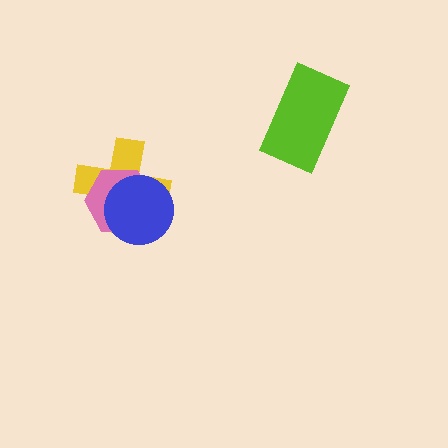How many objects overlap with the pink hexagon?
2 objects overlap with the pink hexagon.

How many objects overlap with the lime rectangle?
0 objects overlap with the lime rectangle.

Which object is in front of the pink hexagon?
The blue circle is in front of the pink hexagon.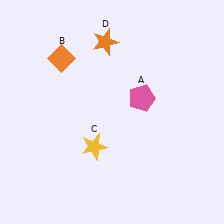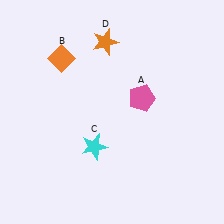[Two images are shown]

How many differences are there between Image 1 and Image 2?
There is 1 difference between the two images.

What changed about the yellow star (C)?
In Image 1, C is yellow. In Image 2, it changed to cyan.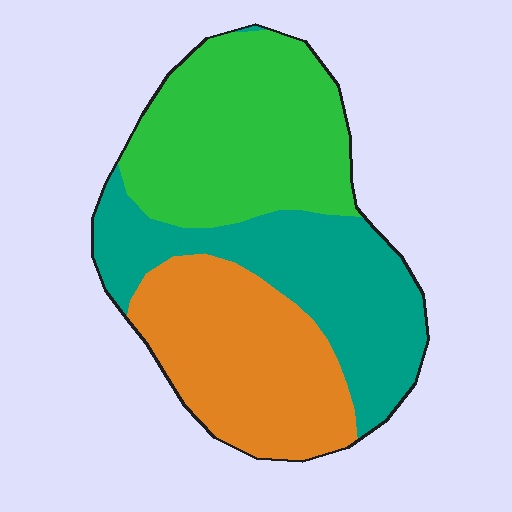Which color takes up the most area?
Green, at roughly 35%.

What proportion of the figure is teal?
Teal takes up between a sixth and a third of the figure.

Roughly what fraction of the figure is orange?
Orange covers around 30% of the figure.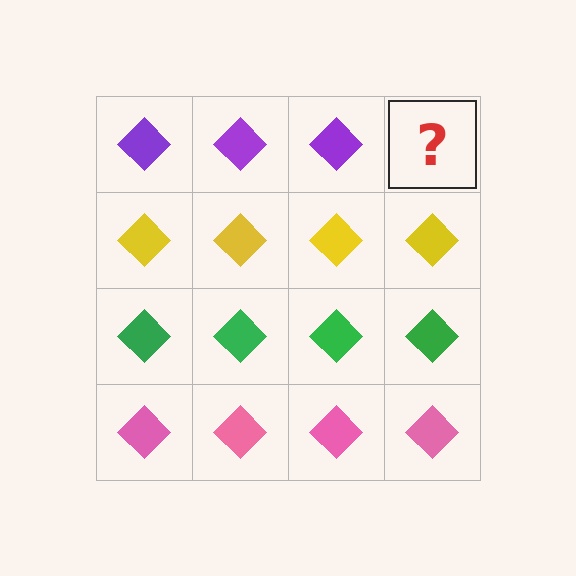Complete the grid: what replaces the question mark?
The question mark should be replaced with a purple diamond.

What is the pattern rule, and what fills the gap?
The rule is that each row has a consistent color. The gap should be filled with a purple diamond.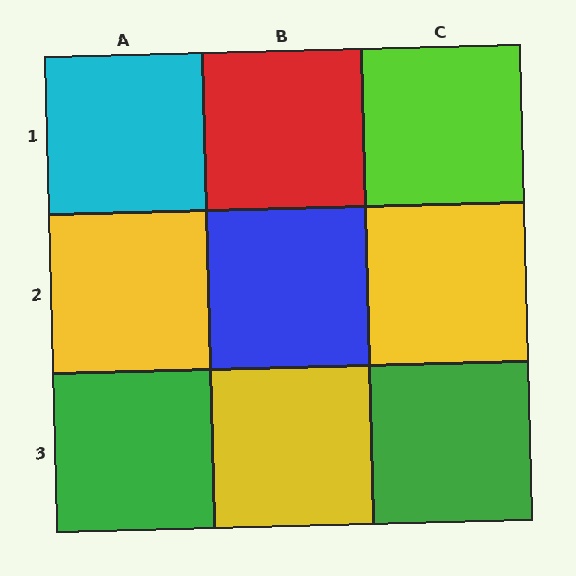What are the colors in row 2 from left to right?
Yellow, blue, yellow.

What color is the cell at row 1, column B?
Red.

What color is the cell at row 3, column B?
Yellow.